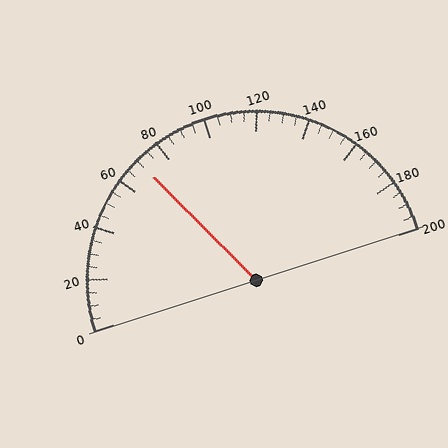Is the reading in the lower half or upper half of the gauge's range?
The reading is in the lower half of the range (0 to 200).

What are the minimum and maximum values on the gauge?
The gauge ranges from 0 to 200.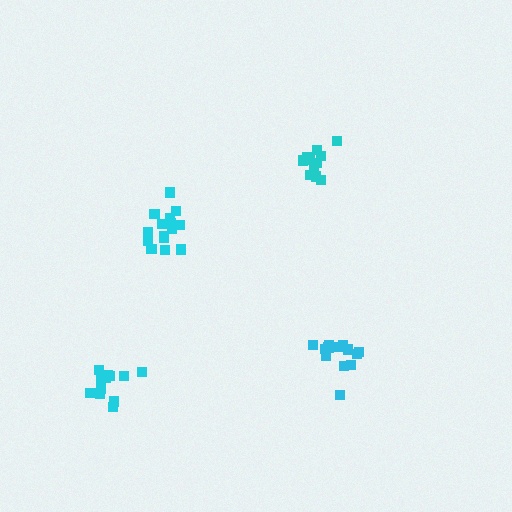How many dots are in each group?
Group 1: 16 dots, Group 2: 13 dots, Group 3: 11 dots, Group 4: 12 dots (52 total).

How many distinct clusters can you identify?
There are 4 distinct clusters.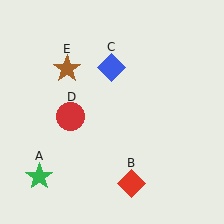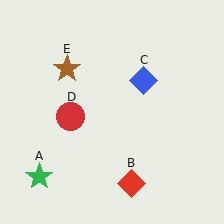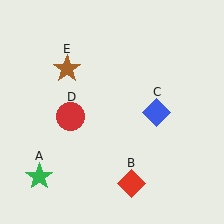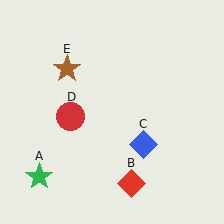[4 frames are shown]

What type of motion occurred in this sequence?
The blue diamond (object C) rotated clockwise around the center of the scene.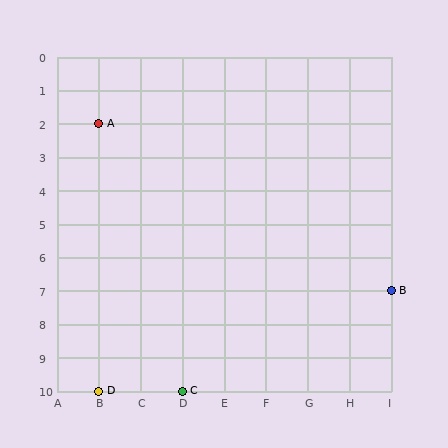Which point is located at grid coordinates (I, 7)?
Point B is at (I, 7).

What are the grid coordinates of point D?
Point D is at grid coordinates (B, 10).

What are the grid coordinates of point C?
Point C is at grid coordinates (D, 10).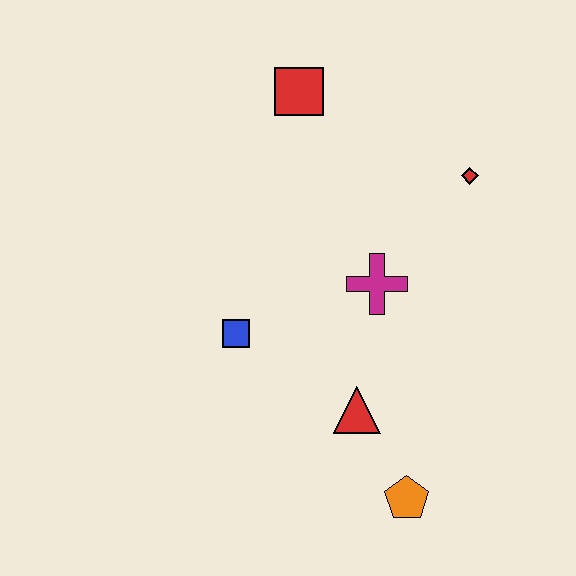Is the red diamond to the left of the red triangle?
No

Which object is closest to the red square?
The red diamond is closest to the red square.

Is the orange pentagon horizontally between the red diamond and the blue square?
Yes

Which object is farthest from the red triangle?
The red square is farthest from the red triangle.